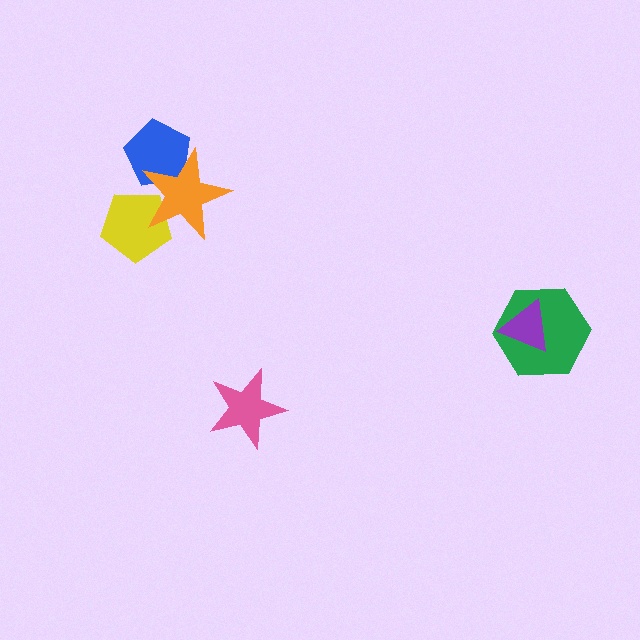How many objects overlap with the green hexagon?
1 object overlaps with the green hexagon.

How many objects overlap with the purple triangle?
1 object overlaps with the purple triangle.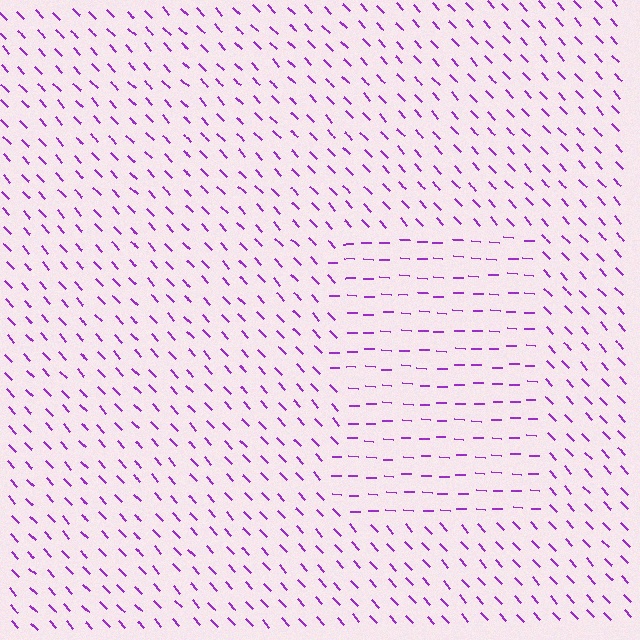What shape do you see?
I see a rectangle.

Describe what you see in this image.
The image is filled with small purple line segments. A rectangle region in the image has lines oriented differently from the surrounding lines, creating a visible texture boundary.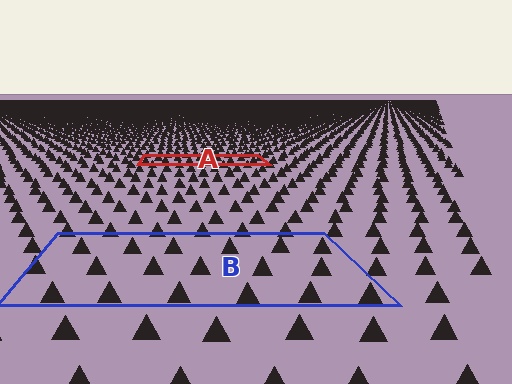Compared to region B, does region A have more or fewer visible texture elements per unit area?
Region A has more texture elements per unit area — they are packed more densely because it is farther away.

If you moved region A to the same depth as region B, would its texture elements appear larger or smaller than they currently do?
They would appear larger. At a closer depth, the same texture elements are projected at a bigger on-screen size.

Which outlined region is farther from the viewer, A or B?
Region A is farther from the viewer — the texture elements inside it appear smaller and more densely packed.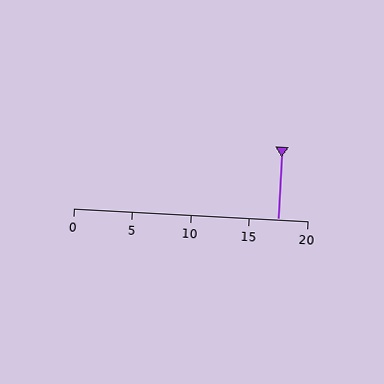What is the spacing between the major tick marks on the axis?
The major ticks are spaced 5 apart.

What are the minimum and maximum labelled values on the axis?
The axis runs from 0 to 20.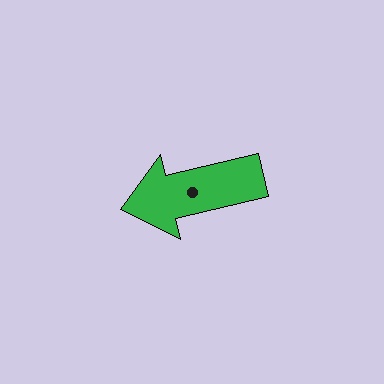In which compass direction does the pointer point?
West.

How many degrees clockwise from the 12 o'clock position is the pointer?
Approximately 256 degrees.